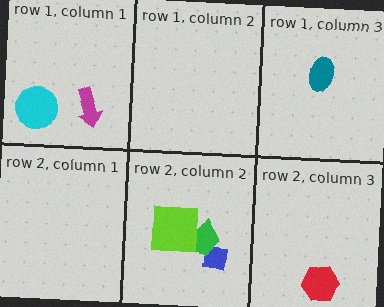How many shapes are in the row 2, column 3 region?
1.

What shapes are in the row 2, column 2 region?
The blue square, the green trapezoid, the lime square.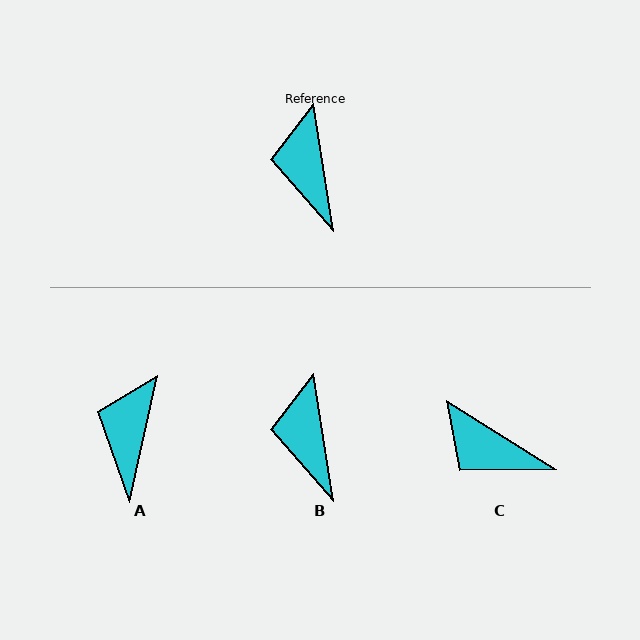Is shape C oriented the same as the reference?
No, it is off by about 49 degrees.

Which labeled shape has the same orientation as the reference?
B.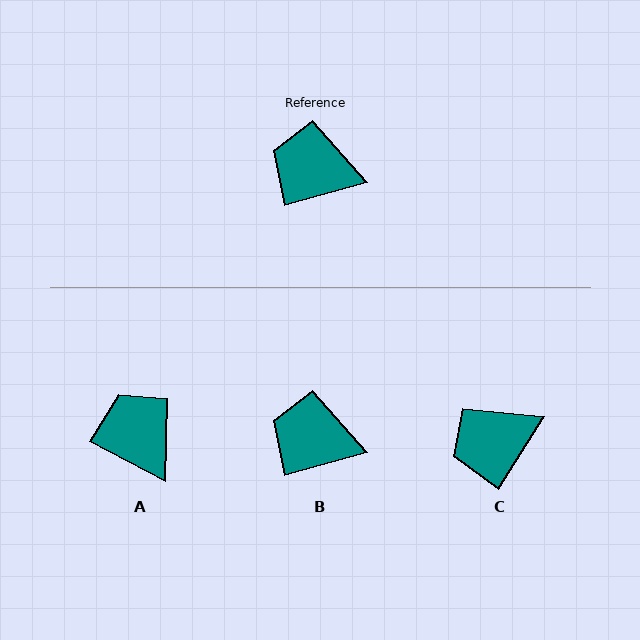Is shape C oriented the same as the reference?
No, it is off by about 43 degrees.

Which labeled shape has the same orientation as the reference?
B.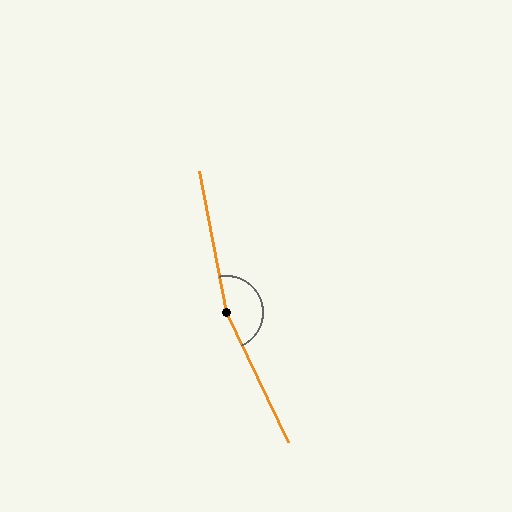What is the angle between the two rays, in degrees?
Approximately 165 degrees.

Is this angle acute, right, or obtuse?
It is obtuse.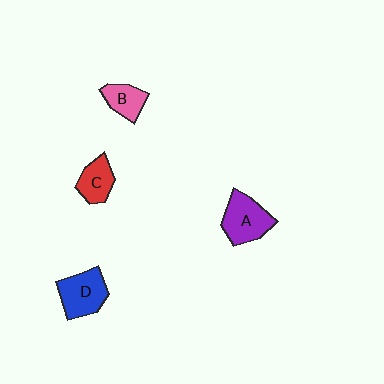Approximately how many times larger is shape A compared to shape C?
Approximately 1.5 times.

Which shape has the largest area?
Shape A (purple).